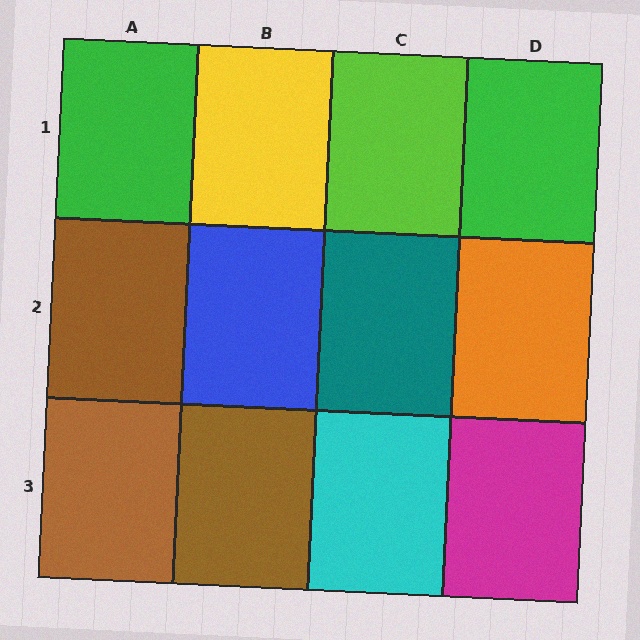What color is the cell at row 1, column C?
Lime.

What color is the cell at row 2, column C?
Teal.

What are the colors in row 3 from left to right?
Brown, brown, cyan, magenta.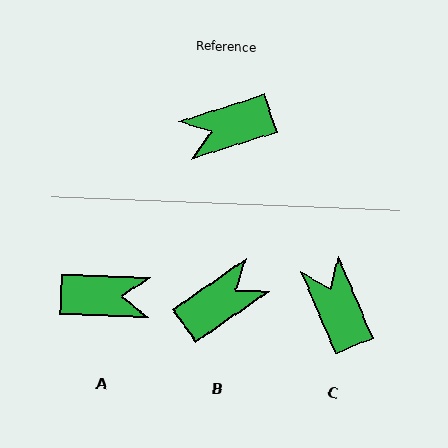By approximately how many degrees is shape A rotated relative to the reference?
Approximately 160 degrees counter-clockwise.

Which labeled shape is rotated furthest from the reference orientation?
B, about 163 degrees away.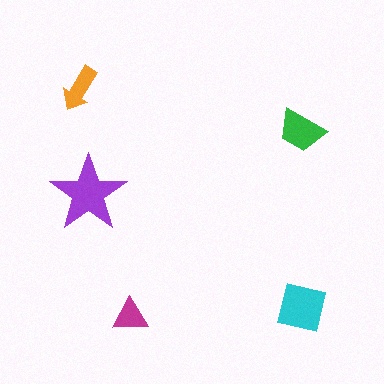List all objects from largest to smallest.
The purple star, the cyan square, the green trapezoid, the orange arrow, the magenta triangle.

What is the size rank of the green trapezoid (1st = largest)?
3rd.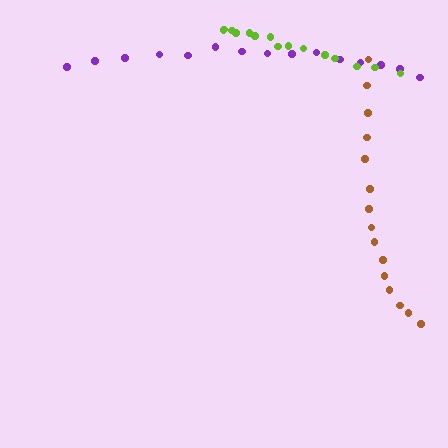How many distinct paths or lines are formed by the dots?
There are 3 distinct paths.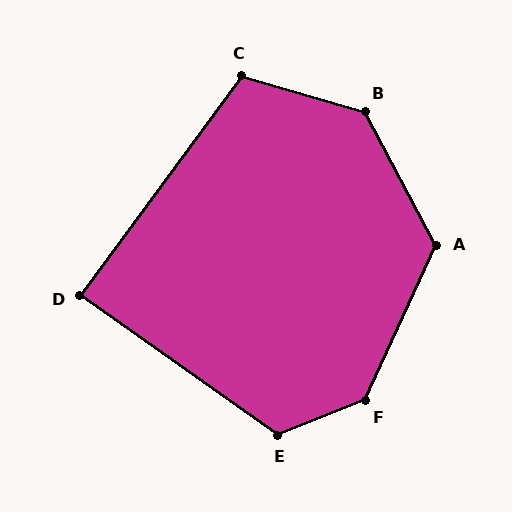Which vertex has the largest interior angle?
F, at approximately 137 degrees.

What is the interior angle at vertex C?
Approximately 110 degrees (obtuse).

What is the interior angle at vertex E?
Approximately 123 degrees (obtuse).